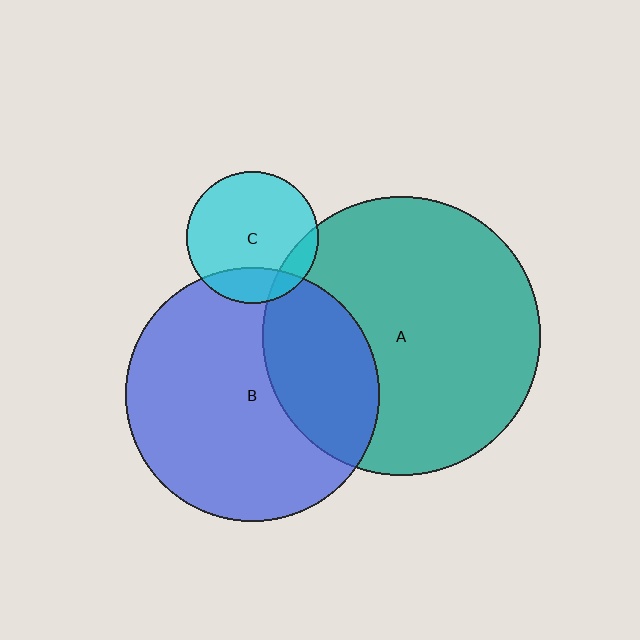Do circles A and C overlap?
Yes.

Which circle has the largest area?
Circle A (teal).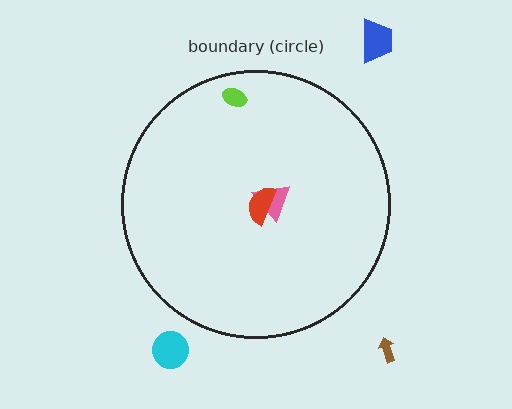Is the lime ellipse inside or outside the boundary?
Inside.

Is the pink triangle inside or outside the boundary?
Inside.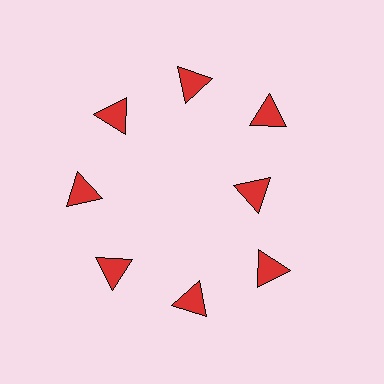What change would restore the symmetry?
The symmetry would be restored by moving it outward, back onto the ring so that all 8 triangles sit at equal angles and equal distance from the center.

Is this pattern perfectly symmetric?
No. The 8 red triangles are arranged in a ring, but one element near the 3 o'clock position is pulled inward toward the center, breaking the 8-fold rotational symmetry.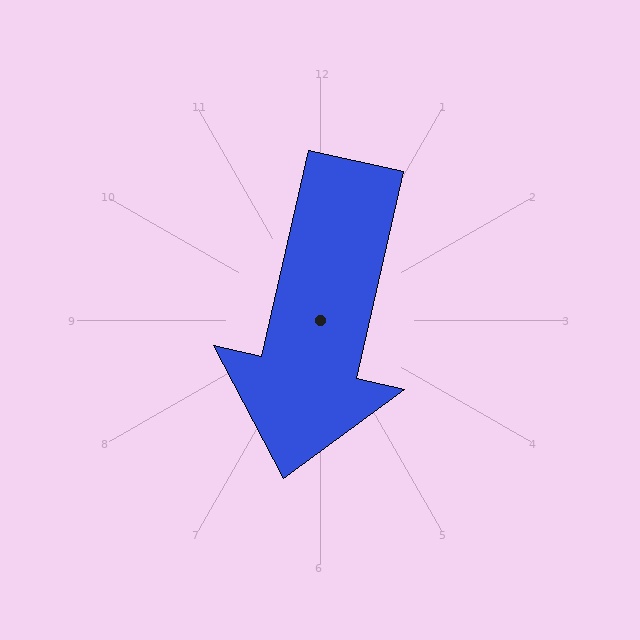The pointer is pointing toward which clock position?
Roughly 6 o'clock.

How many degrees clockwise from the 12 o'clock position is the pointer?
Approximately 193 degrees.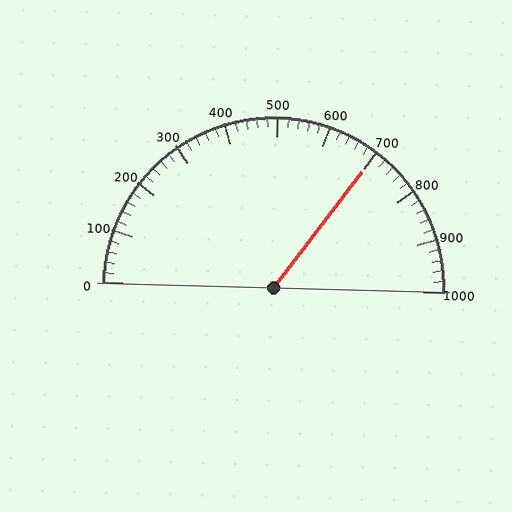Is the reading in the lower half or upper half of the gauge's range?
The reading is in the upper half of the range (0 to 1000).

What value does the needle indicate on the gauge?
The needle indicates approximately 700.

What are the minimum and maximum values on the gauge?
The gauge ranges from 0 to 1000.